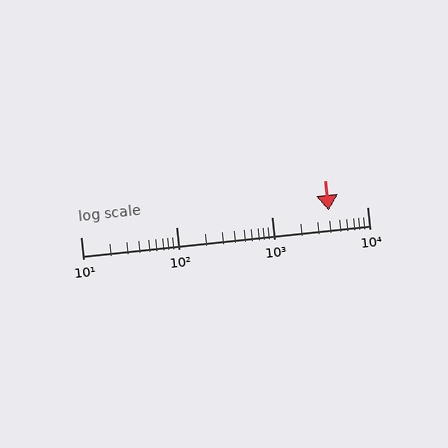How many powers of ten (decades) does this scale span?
The scale spans 3 decades, from 10 to 10000.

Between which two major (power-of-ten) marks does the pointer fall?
The pointer is between 1000 and 10000.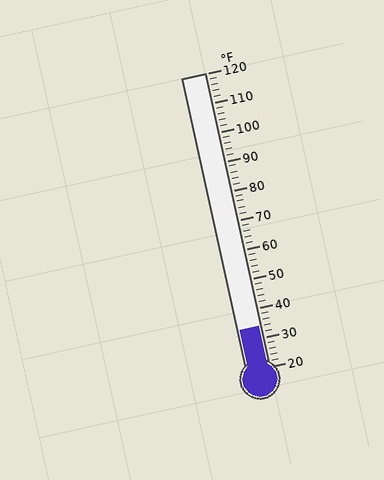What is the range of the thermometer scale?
The thermometer scale ranges from 20°F to 120°F.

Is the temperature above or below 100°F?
The temperature is below 100°F.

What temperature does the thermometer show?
The thermometer shows approximately 34°F.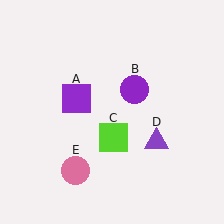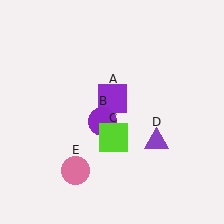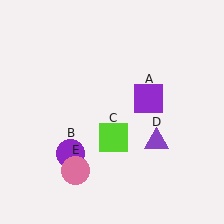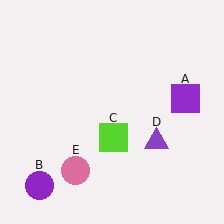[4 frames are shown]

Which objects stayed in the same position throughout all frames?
Lime square (object C) and purple triangle (object D) and pink circle (object E) remained stationary.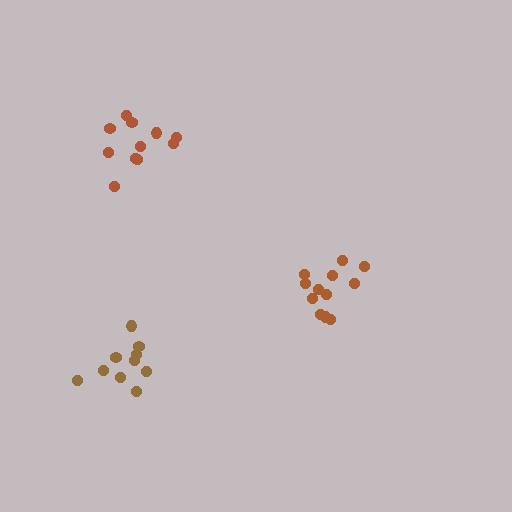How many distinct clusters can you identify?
There are 3 distinct clusters.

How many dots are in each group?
Group 1: 11 dots, Group 2: 12 dots, Group 3: 10 dots (33 total).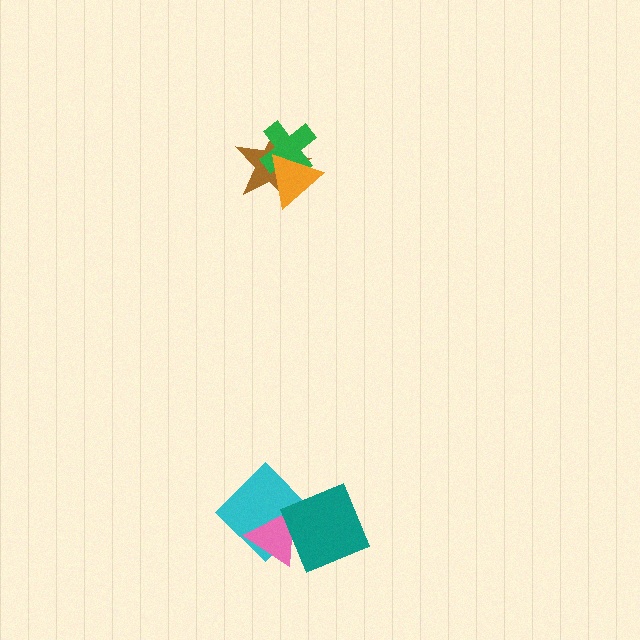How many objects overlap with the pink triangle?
2 objects overlap with the pink triangle.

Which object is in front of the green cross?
The orange triangle is in front of the green cross.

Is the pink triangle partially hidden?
Yes, it is partially covered by another shape.